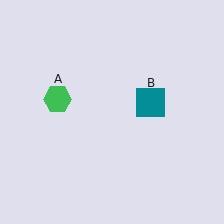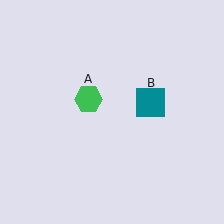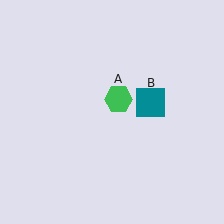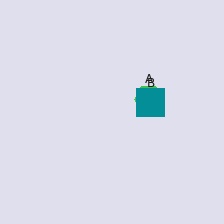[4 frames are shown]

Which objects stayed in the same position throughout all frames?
Teal square (object B) remained stationary.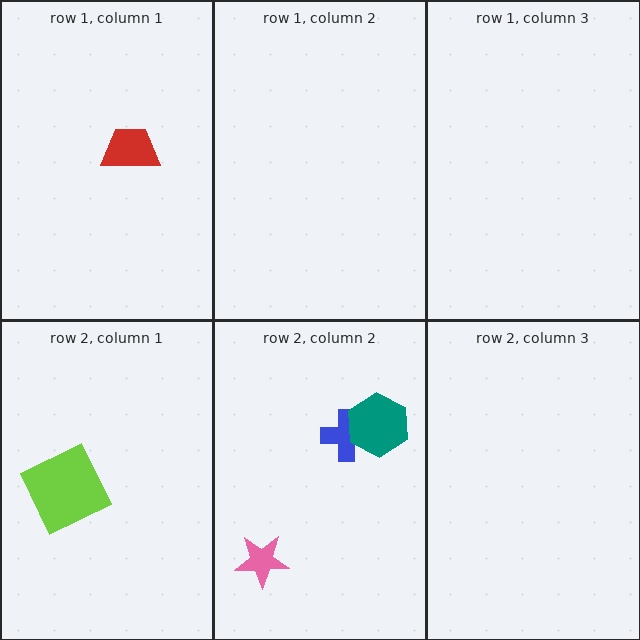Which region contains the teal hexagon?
The row 2, column 2 region.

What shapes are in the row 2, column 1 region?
The lime square.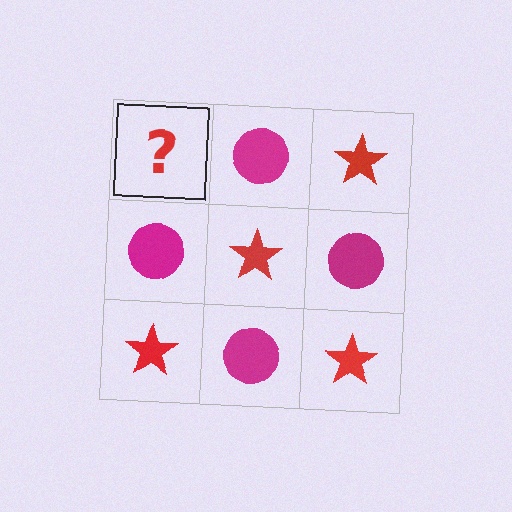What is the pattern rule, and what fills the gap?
The rule is that it alternates red star and magenta circle in a checkerboard pattern. The gap should be filled with a red star.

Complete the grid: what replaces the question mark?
The question mark should be replaced with a red star.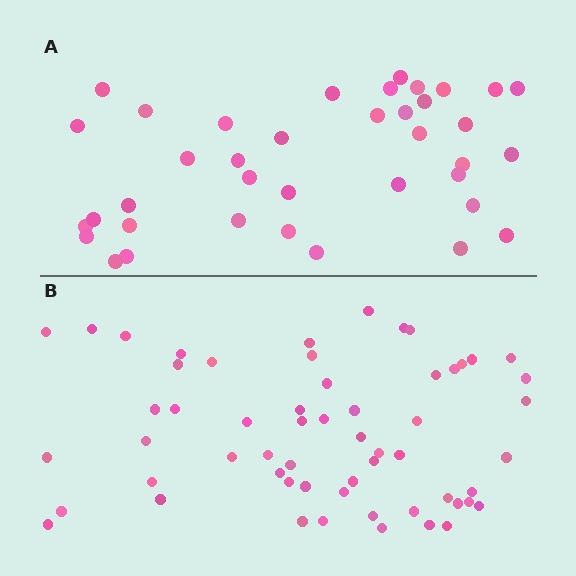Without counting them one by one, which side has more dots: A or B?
Region B (the bottom region) has more dots.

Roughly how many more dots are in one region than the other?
Region B has approximately 20 more dots than region A.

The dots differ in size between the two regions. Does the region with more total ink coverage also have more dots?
No. Region A has more total ink coverage because its dots are larger, but region B actually contains more individual dots. Total area can be misleading — the number of items is what matters here.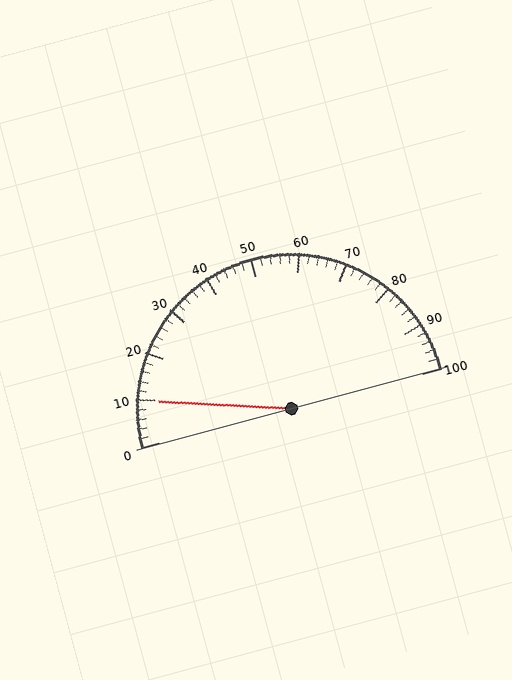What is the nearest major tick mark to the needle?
The nearest major tick mark is 10.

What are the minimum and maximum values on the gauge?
The gauge ranges from 0 to 100.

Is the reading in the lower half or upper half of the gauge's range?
The reading is in the lower half of the range (0 to 100).